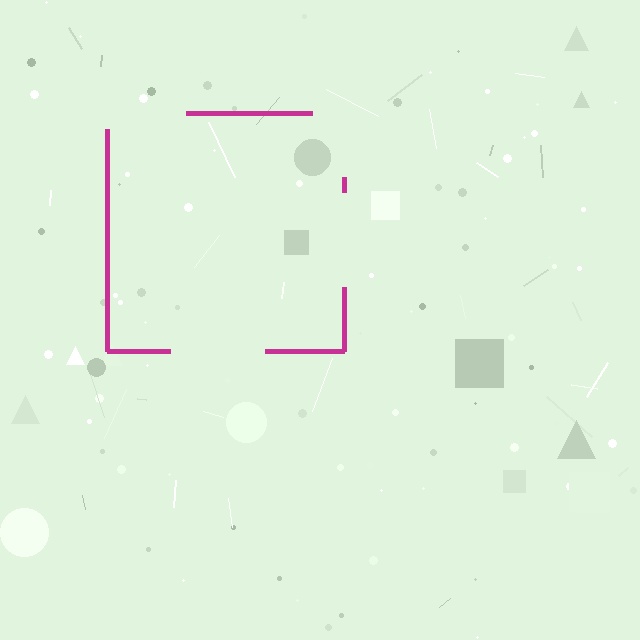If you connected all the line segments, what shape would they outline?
They would outline a square.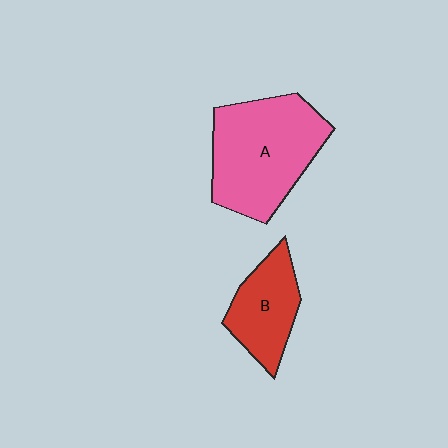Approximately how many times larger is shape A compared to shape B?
Approximately 1.8 times.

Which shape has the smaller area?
Shape B (red).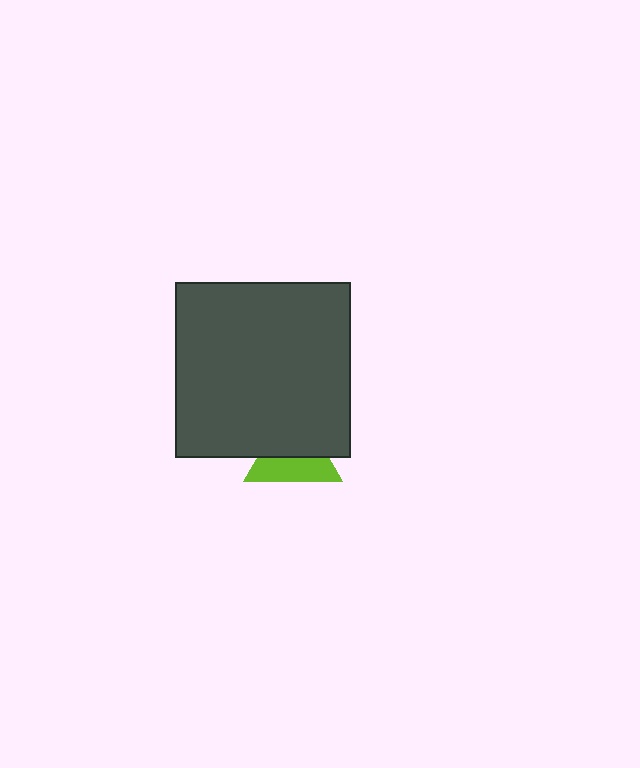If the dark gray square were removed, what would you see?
You would see the complete lime triangle.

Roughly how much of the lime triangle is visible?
About half of it is visible (roughly 48%).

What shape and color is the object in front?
The object in front is a dark gray square.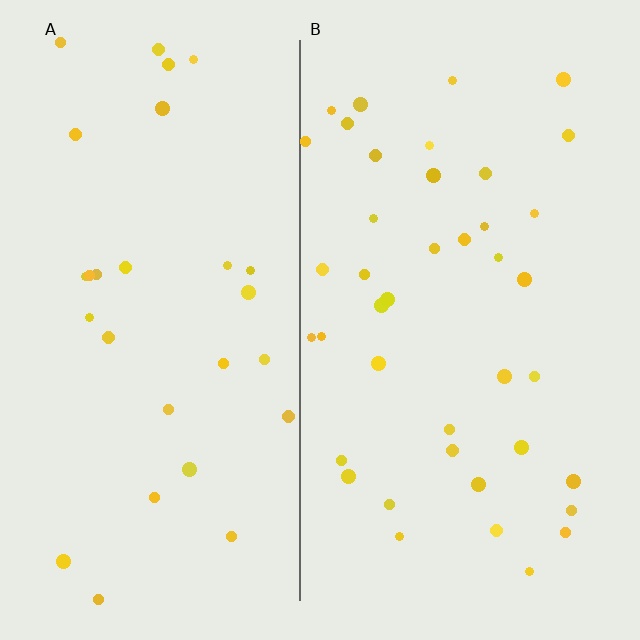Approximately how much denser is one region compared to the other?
Approximately 1.4× — region B over region A.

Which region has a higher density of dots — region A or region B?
B (the right).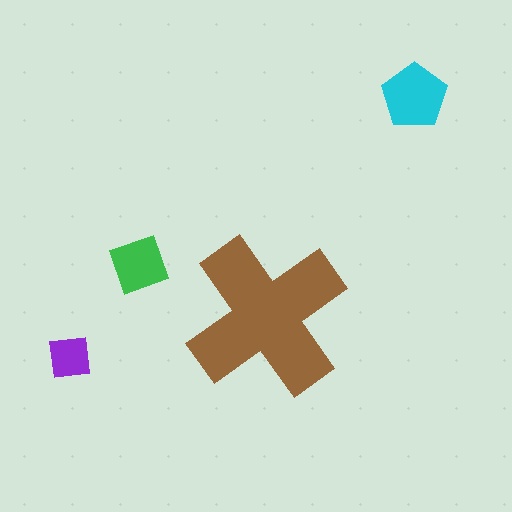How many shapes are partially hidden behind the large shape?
0 shapes are partially hidden.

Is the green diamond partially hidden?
No, the green diamond is fully visible.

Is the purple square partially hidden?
No, the purple square is fully visible.